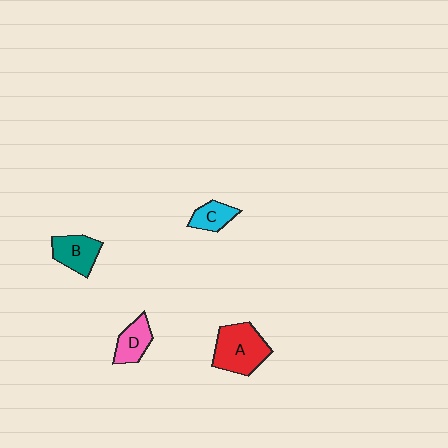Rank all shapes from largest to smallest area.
From largest to smallest: A (red), B (teal), D (pink), C (cyan).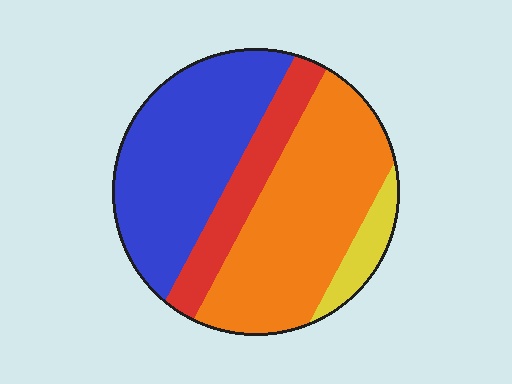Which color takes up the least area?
Yellow, at roughly 5%.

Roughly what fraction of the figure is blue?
Blue takes up about three eighths (3/8) of the figure.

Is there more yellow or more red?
Red.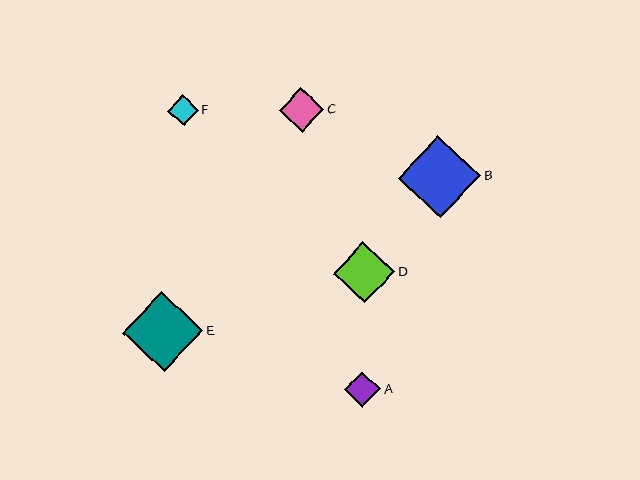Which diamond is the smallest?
Diamond F is the smallest with a size of approximately 30 pixels.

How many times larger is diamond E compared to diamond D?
Diamond E is approximately 1.3 times the size of diamond D.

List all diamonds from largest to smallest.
From largest to smallest: B, E, D, C, A, F.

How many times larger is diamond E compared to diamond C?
Diamond E is approximately 1.8 times the size of diamond C.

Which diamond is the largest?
Diamond B is the largest with a size of approximately 82 pixels.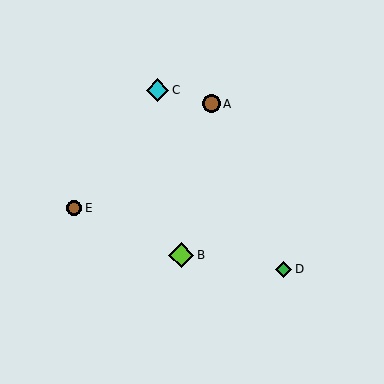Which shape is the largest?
The lime diamond (labeled B) is the largest.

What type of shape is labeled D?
Shape D is a green diamond.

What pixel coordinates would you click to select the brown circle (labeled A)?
Click at (211, 104) to select the brown circle A.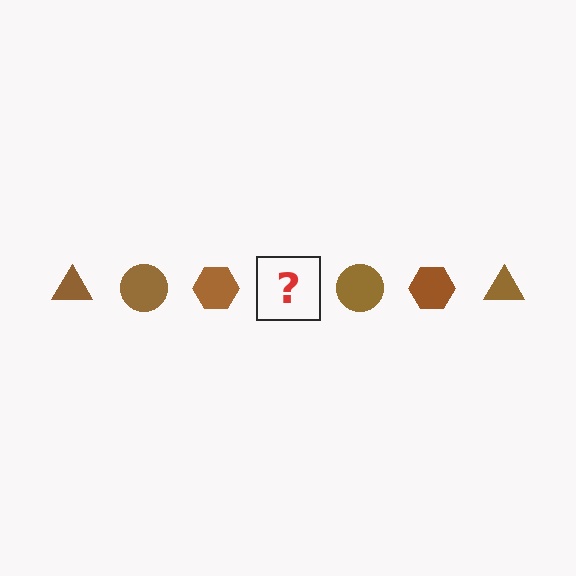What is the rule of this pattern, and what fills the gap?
The rule is that the pattern cycles through triangle, circle, hexagon shapes in brown. The gap should be filled with a brown triangle.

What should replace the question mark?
The question mark should be replaced with a brown triangle.